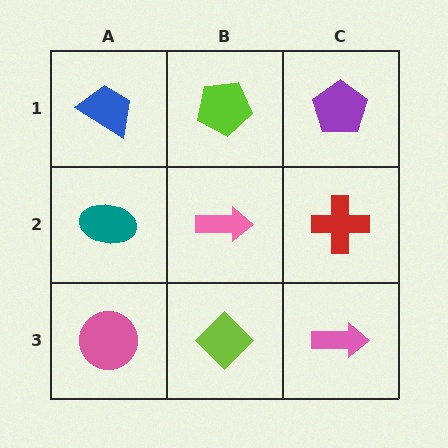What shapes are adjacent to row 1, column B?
A pink arrow (row 2, column B), a blue trapezoid (row 1, column A), a purple pentagon (row 1, column C).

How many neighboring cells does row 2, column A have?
3.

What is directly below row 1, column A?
A teal ellipse.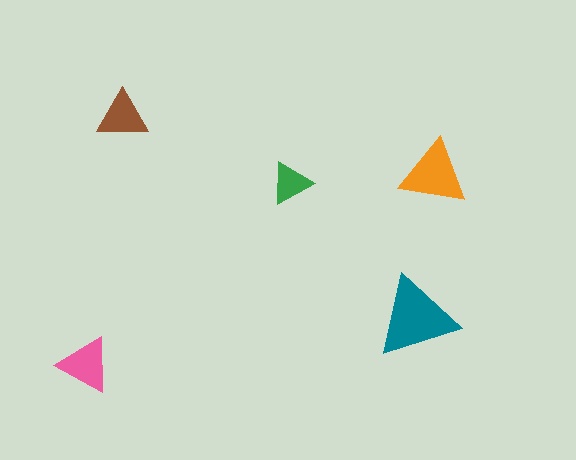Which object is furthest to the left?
The pink triangle is leftmost.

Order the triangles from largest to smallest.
the teal one, the orange one, the pink one, the brown one, the green one.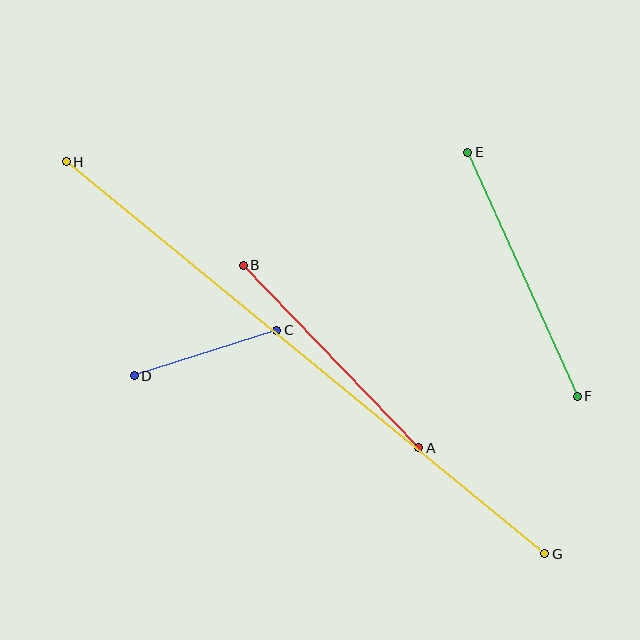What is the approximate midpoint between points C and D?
The midpoint is at approximately (206, 353) pixels.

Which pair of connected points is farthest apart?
Points G and H are farthest apart.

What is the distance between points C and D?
The distance is approximately 150 pixels.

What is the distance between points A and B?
The distance is approximately 253 pixels.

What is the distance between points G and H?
The distance is approximately 619 pixels.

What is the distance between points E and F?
The distance is approximately 267 pixels.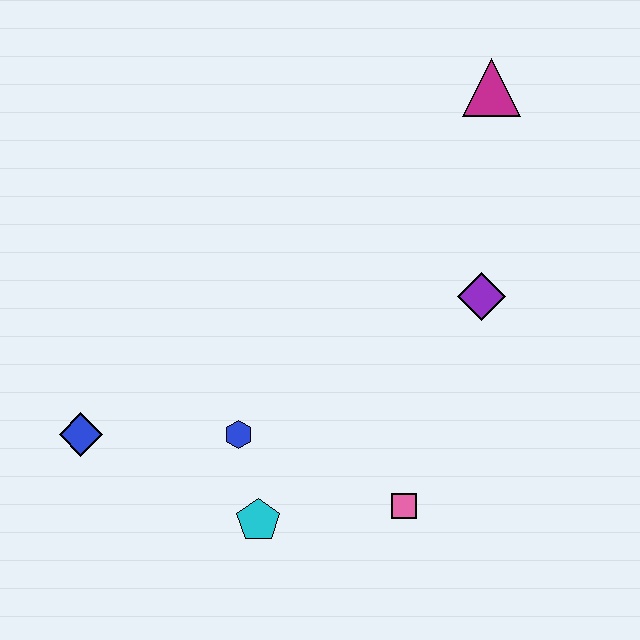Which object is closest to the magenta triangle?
The purple diamond is closest to the magenta triangle.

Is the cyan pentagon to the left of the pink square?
Yes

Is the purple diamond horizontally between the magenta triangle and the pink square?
Yes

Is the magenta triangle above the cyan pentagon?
Yes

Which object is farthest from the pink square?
The magenta triangle is farthest from the pink square.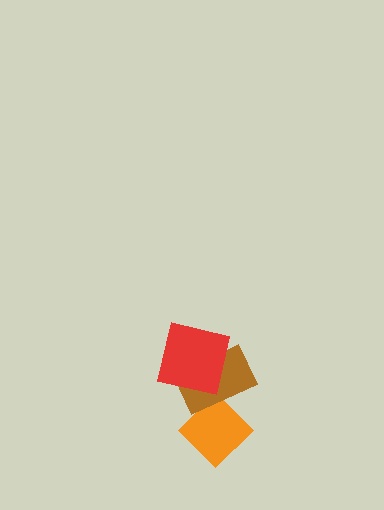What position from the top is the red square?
The red square is 1st from the top.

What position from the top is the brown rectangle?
The brown rectangle is 2nd from the top.